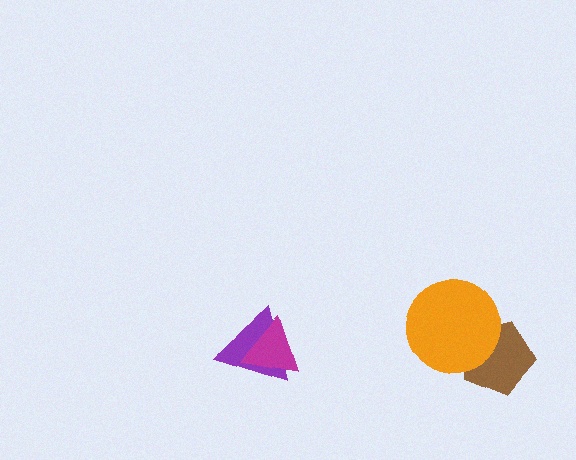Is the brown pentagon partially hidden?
Yes, it is partially covered by another shape.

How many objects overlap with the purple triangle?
1 object overlaps with the purple triangle.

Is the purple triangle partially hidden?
Yes, it is partially covered by another shape.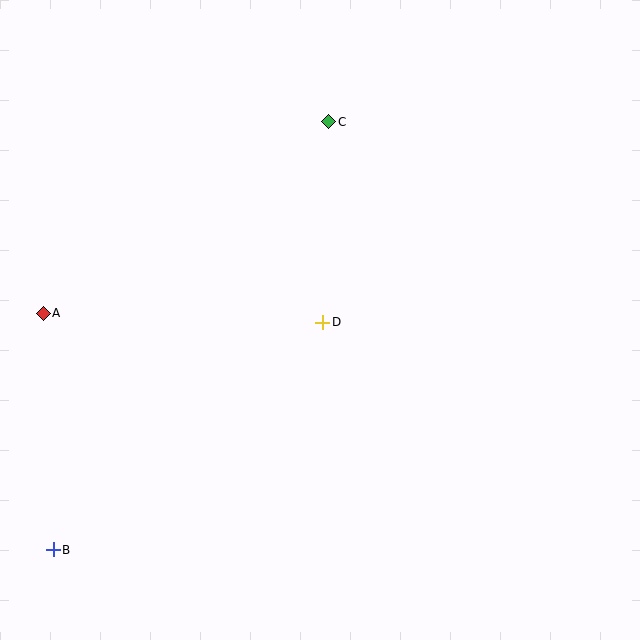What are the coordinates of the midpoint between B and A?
The midpoint between B and A is at (48, 432).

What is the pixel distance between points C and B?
The distance between C and B is 509 pixels.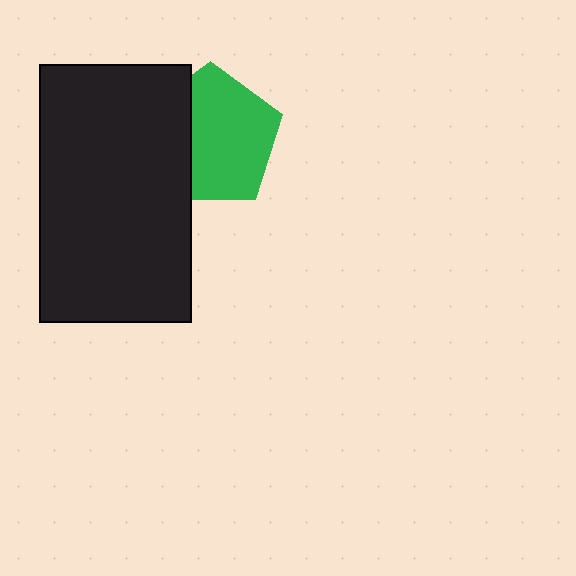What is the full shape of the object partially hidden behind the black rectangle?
The partially hidden object is a green pentagon.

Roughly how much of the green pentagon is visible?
Most of it is visible (roughly 68%).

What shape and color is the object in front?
The object in front is a black rectangle.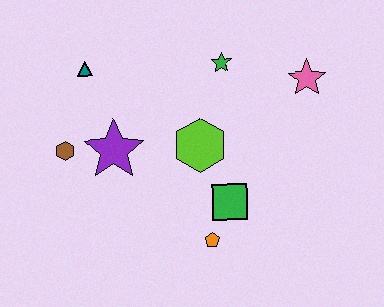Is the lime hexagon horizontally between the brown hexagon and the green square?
Yes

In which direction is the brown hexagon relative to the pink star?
The brown hexagon is to the left of the pink star.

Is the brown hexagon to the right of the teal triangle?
No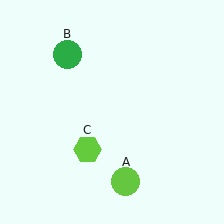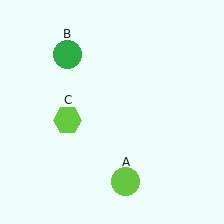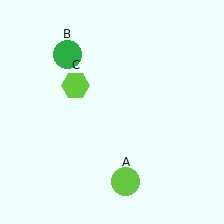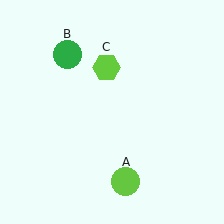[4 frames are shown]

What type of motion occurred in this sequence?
The lime hexagon (object C) rotated clockwise around the center of the scene.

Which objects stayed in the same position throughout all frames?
Lime circle (object A) and green circle (object B) remained stationary.